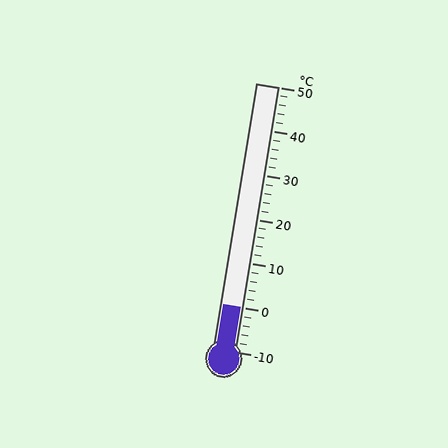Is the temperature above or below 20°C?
The temperature is below 20°C.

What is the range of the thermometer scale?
The thermometer scale ranges from -10°C to 50°C.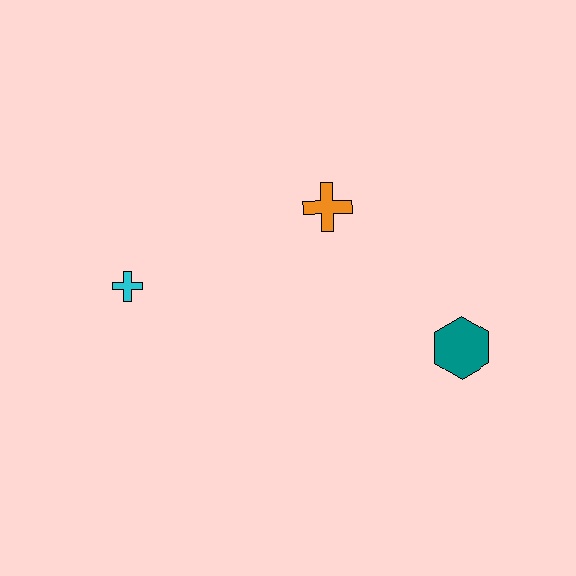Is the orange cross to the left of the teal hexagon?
Yes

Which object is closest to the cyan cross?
The orange cross is closest to the cyan cross.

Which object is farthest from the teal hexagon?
The cyan cross is farthest from the teal hexagon.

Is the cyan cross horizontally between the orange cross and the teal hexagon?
No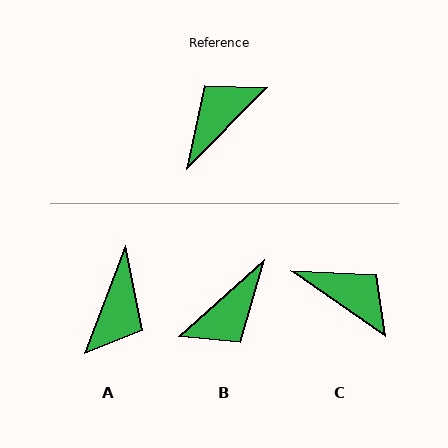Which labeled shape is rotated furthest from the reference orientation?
B, about 176 degrees away.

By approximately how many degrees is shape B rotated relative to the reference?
Approximately 176 degrees counter-clockwise.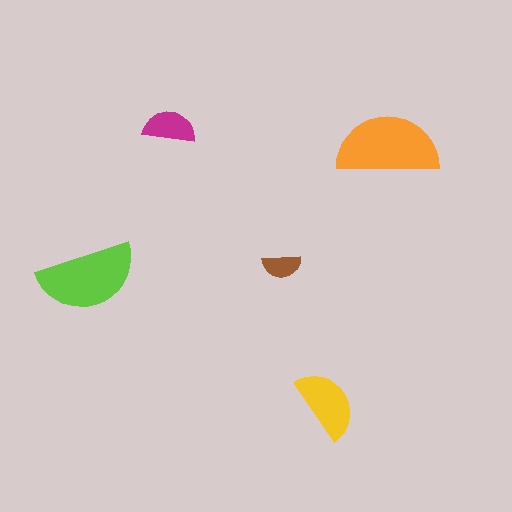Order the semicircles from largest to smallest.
the orange one, the lime one, the yellow one, the magenta one, the brown one.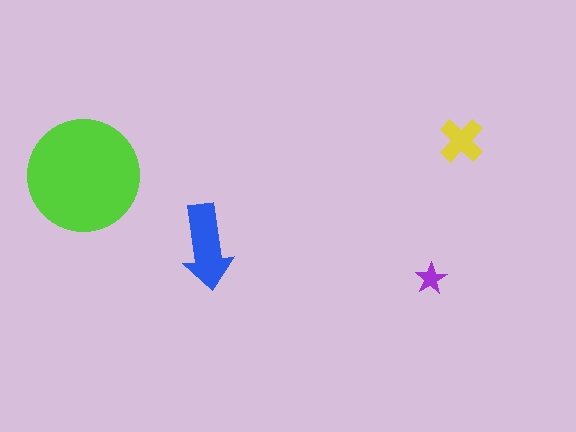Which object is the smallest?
The purple star.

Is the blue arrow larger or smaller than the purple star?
Larger.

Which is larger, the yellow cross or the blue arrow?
The blue arrow.